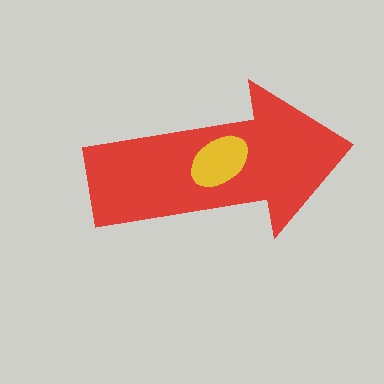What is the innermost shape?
The yellow ellipse.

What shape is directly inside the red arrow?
The yellow ellipse.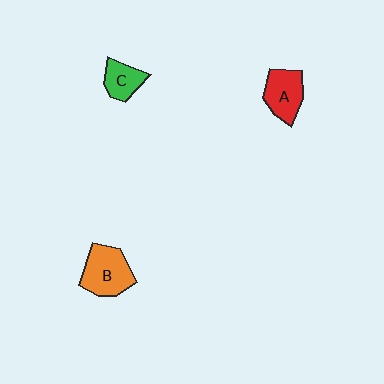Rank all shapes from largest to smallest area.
From largest to smallest: B (orange), A (red), C (green).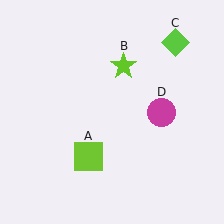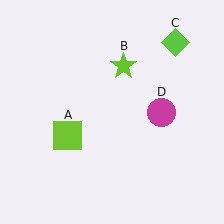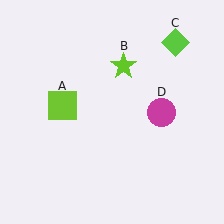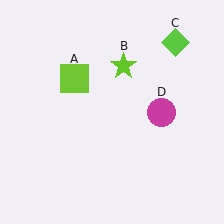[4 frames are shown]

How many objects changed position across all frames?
1 object changed position: lime square (object A).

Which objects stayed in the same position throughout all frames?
Lime star (object B) and lime diamond (object C) and magenta circle (object D) remained stationary.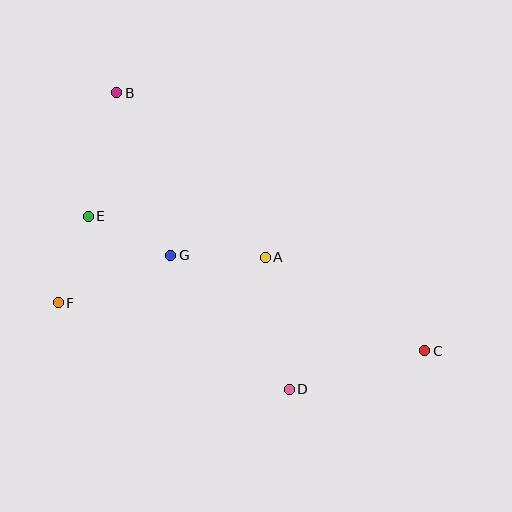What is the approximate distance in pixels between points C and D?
The distance between C and D is approximately 141 pixels.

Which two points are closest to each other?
Points E and G are closest to each other.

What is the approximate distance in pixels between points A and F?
The distance between A and F is approximately 212 pixels.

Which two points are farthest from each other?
Points B and C are farthest from each other.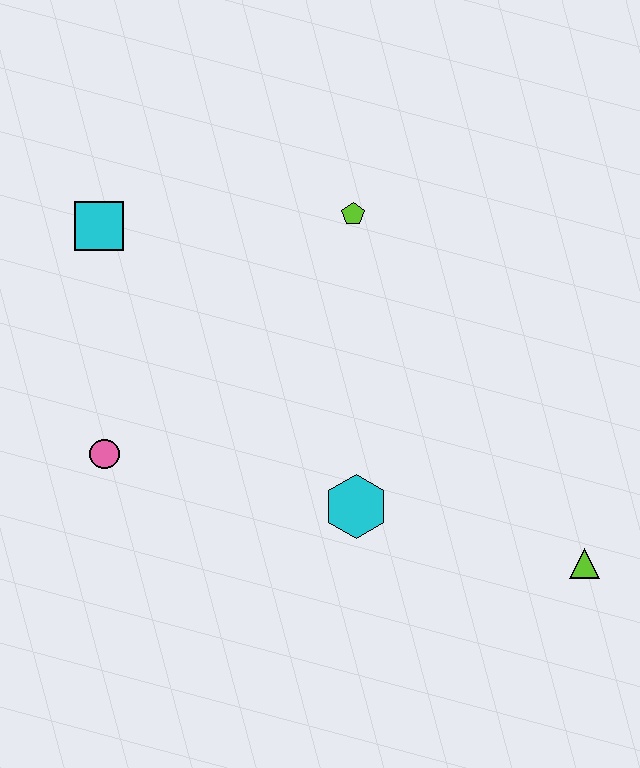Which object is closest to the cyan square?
The pink circle is closest to the cyan square.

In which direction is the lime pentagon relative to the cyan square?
The lime pentagon is to the right of the cyan square.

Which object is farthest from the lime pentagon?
The lime triangle is farthest from the lime pentagon.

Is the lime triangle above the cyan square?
No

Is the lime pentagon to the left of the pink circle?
No